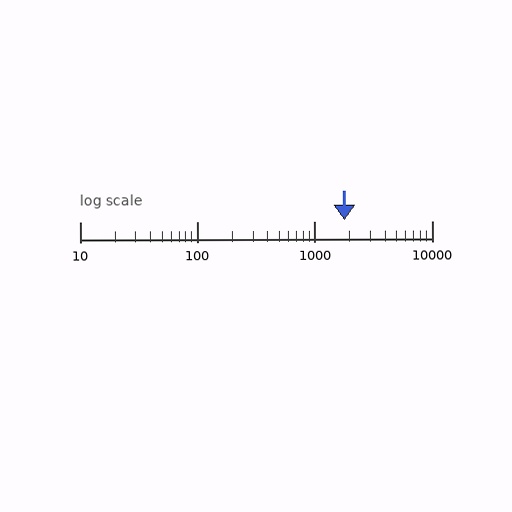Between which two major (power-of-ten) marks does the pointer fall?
The pointer is between 1000 and 10000.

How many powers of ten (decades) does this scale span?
The scale spans 3 decades, from 10 to 10000.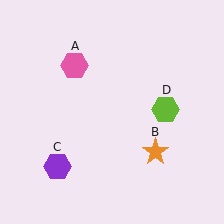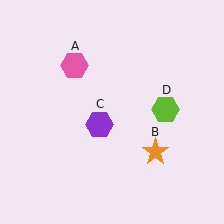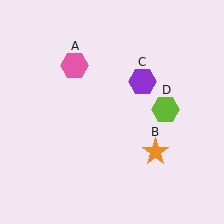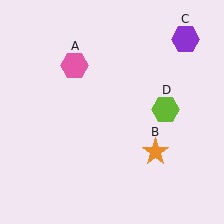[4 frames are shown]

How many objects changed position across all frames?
1 object changed position: purple hexagon (object C).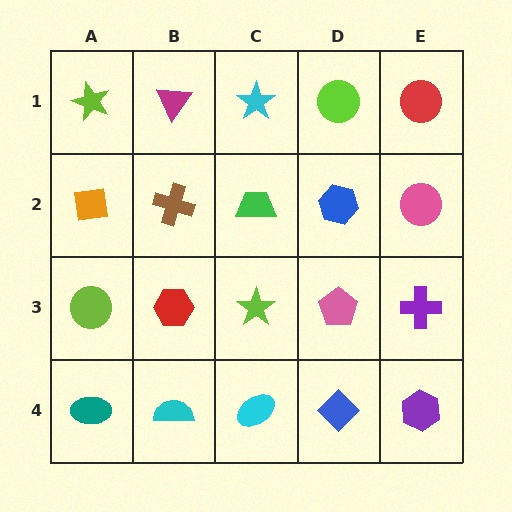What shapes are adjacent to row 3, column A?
An orange square (row 2, column A), a teal ellipse (row 4, column A), a red hexagon (row 3, column B).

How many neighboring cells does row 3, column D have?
4.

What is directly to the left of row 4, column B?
A teal ellipse.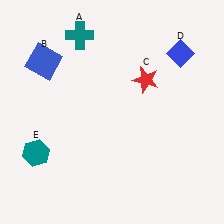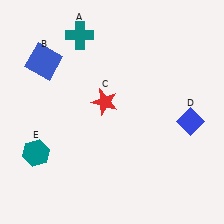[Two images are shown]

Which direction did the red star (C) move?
The red star (C) moved left.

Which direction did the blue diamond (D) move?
The blue diamond (D) moved down.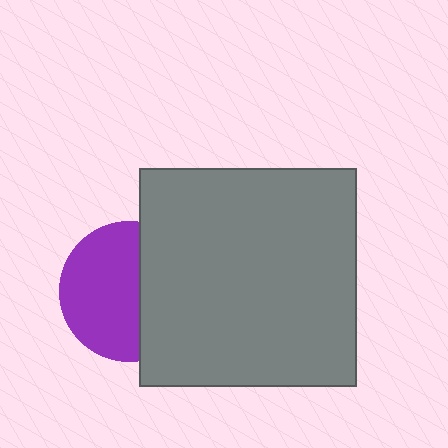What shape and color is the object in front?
The object in front is a gray rectangle.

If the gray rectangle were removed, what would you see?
You would see the complete purple circle.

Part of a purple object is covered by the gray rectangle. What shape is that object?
It is a circle.